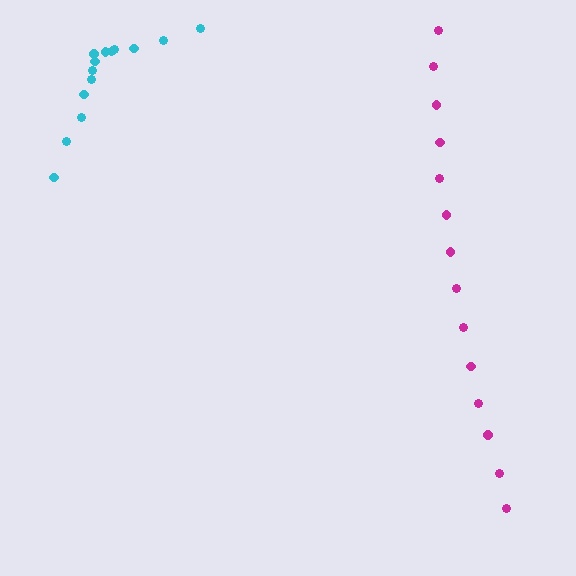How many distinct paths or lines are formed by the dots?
There are 2 distinct paths.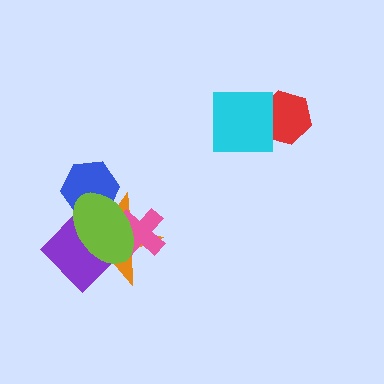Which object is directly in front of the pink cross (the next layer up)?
The purple diamond is directly in front of the pink cross.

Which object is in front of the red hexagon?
The cyan square is in front of the red hexagon.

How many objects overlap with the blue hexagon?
3 objects overlap with the blue hexagon.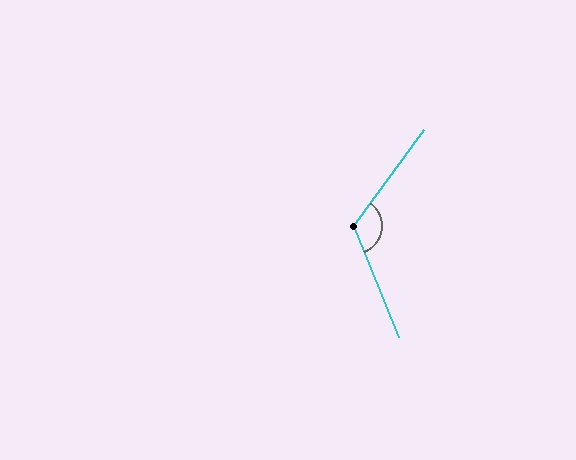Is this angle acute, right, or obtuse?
It is obtuse.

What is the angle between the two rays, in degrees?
Approximately 122 degrees.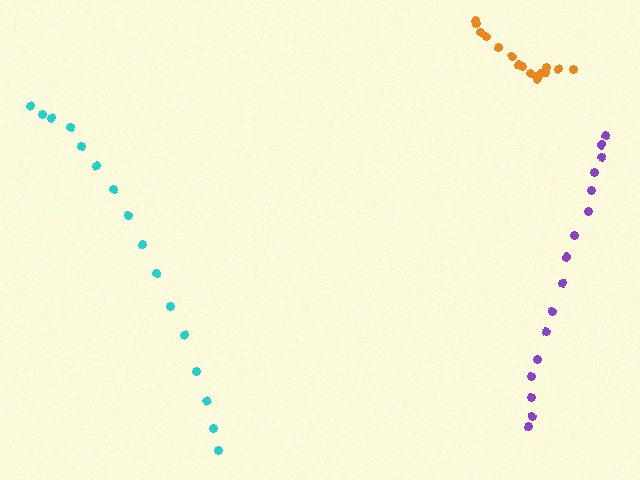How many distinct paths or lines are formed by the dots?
There are 3 distinct paths.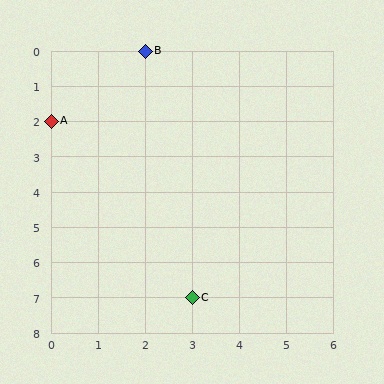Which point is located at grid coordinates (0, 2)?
Point A is at (0, 2).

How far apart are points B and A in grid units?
Points B and A are 2 columns and 2 rows apart (about 2.8 grid units diagonally).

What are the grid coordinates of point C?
Point C is at grid coordinates (3, 7).